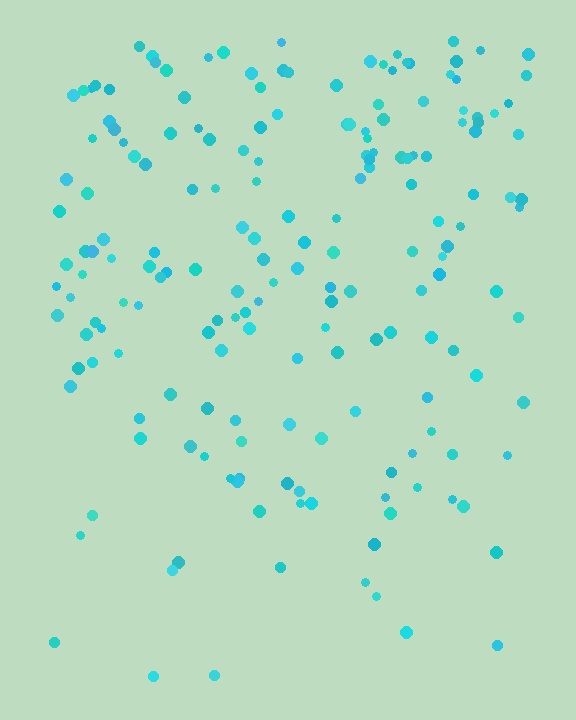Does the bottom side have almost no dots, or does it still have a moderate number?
Still a moderate number, just noticeably fewer than the top.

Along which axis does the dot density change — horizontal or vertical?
Vertical.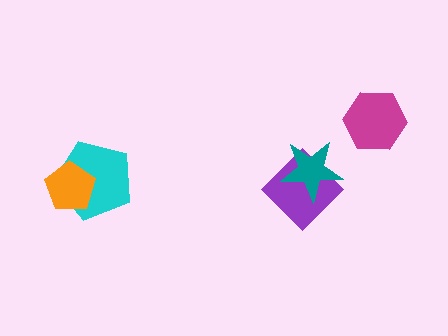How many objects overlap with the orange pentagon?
1 object overlaps with the orange pentagon.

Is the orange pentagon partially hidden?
No, no other shape covers it.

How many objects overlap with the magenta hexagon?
0 objects overlap with the magenta hexagon.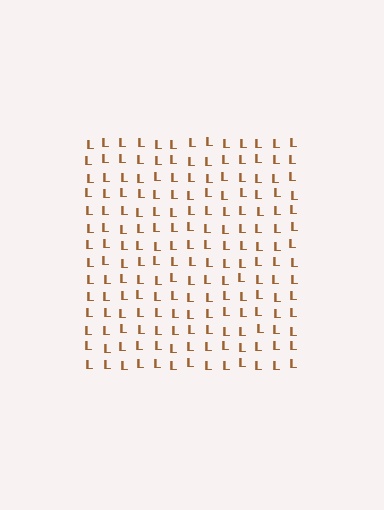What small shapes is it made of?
It is made of small letter L's.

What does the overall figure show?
The overall figure shows a square.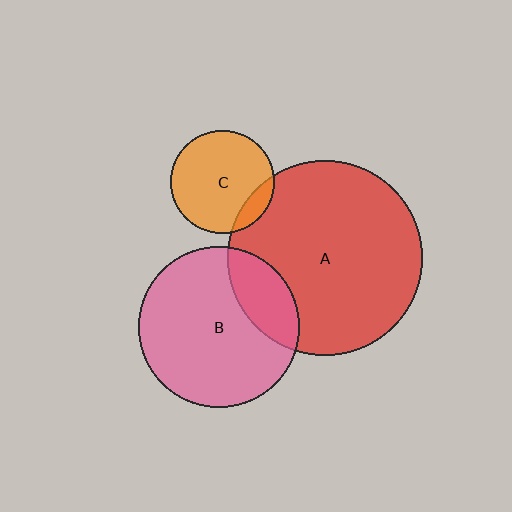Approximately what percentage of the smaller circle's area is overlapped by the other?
Approximately 15%.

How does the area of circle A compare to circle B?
Approximately 1.5 times.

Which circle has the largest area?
Circle A (red).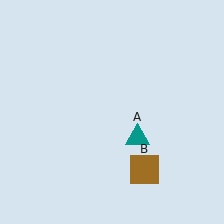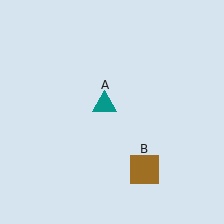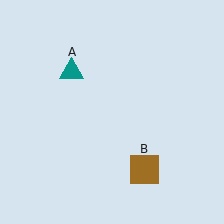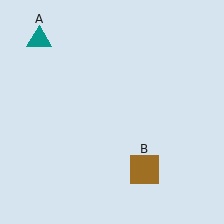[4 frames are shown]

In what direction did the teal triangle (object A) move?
The teal triangle (object A) moved up and to the left.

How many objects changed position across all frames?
1 object changed position: teal triangle (object A).